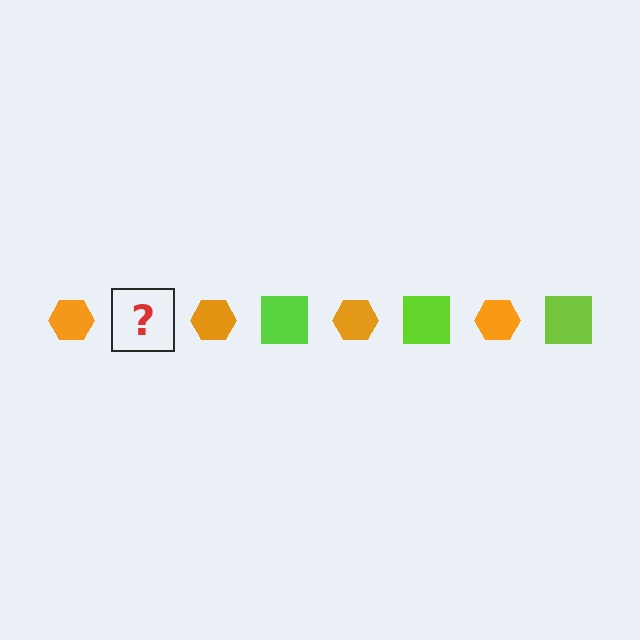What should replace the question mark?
The question mark should be replaced with a lime square.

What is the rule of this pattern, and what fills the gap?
The rule is that the pattern alternates between orange hexagon and lime square. The gap should be filled with a lime square.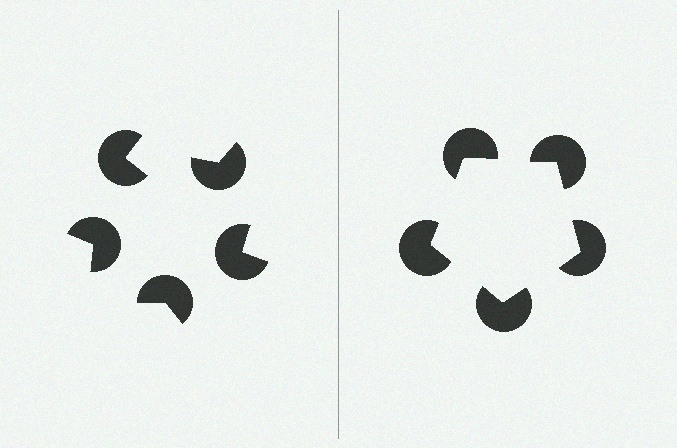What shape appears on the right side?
An illusory pentagon.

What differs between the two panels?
The pac-man discs are positioned identically on both sides; only the wedge orientations differ. On the right they align to a pentagon; on the left they are misaligned.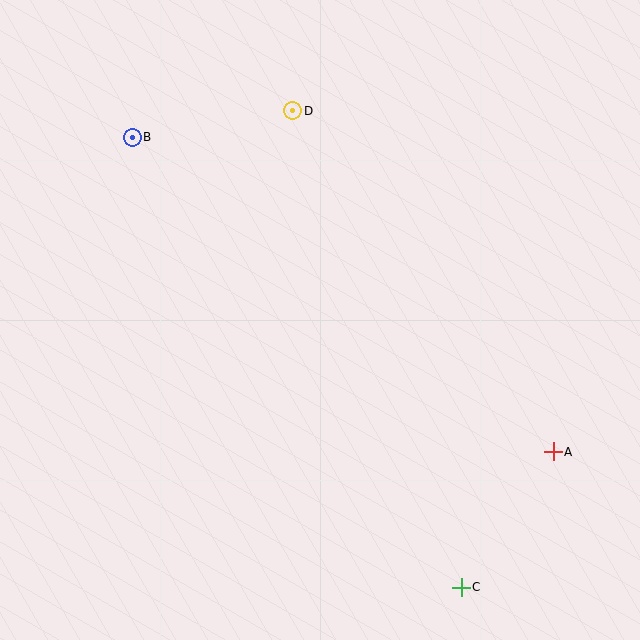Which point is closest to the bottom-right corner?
Point C is closest to the bottom-right corner.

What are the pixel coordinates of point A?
Point A is at (553, 452).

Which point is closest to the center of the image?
Point D at (293, 111) is closest to the center.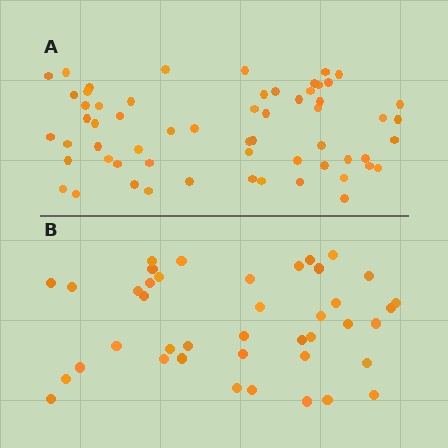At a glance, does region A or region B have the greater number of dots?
Region A (the top region) has more dots.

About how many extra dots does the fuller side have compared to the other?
Region A has approximately 20 more dots than region B.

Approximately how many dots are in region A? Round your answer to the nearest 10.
About 60 dots.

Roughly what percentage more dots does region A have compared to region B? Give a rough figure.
About 45% more.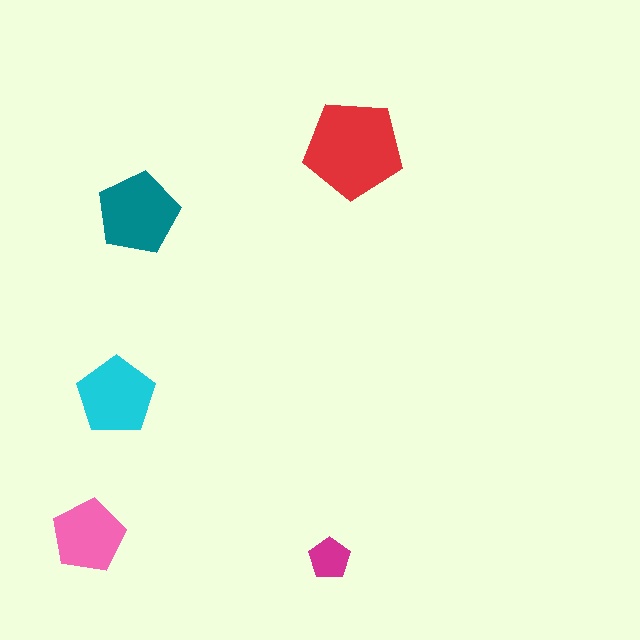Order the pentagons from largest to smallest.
the red one, the teal one, the cyan one, the pink one, the magenta one.